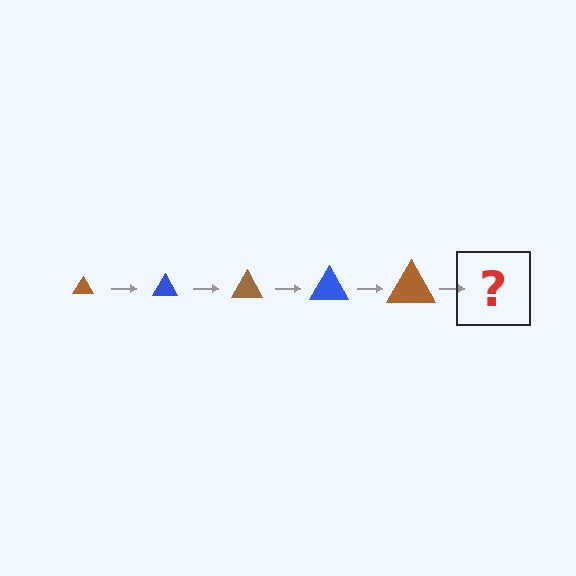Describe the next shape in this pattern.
It should be a blue triangle, larger than the previous one.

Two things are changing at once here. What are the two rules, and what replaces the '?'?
The two rules are that the triangle grows larger each step and the color cycles through brown and blue. The '?' should be a blue triangle, larger than the previous one.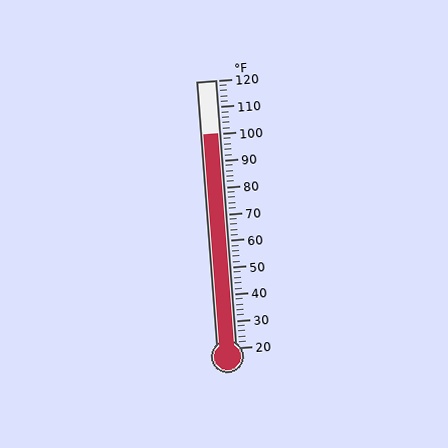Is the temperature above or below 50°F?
The temperature is above 50°F.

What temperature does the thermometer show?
The thermometer shows approximately 100°F.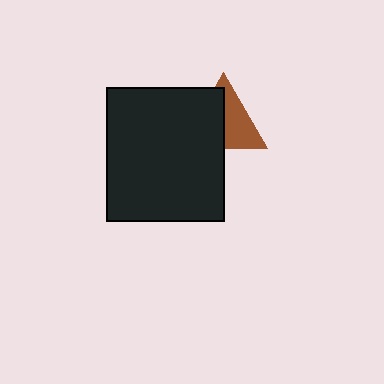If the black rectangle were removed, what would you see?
You would see the complete brown triangle.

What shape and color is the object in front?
The object in front is a black rectangle.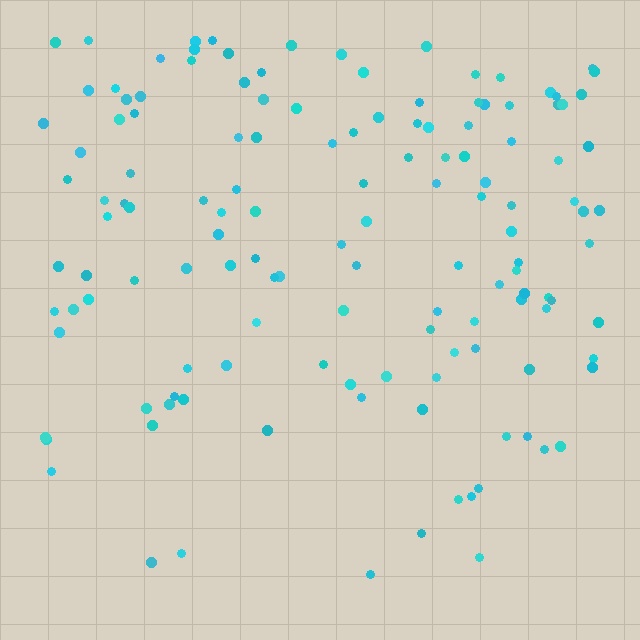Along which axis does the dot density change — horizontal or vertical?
Vertical.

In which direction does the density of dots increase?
From bottom to top, with the top side densest.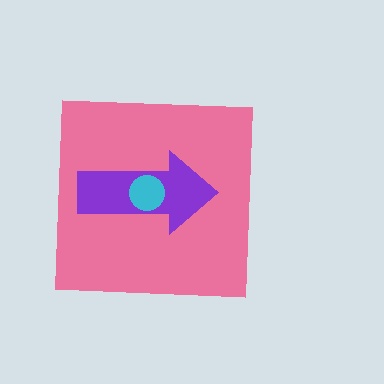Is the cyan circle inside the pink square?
Yes.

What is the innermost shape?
The cyan circle.